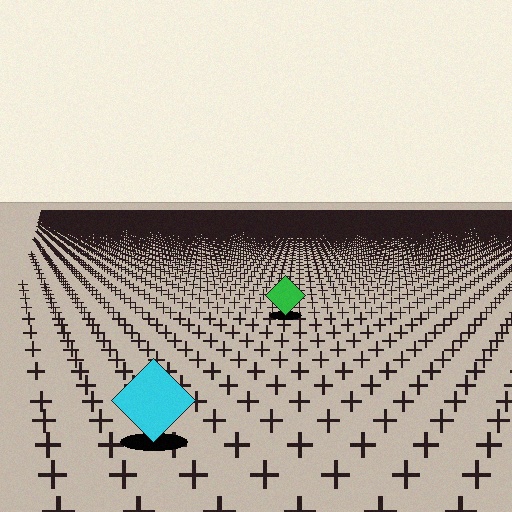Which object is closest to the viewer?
The cyan diamond is closest. The texture marks near it are larger and more spread out.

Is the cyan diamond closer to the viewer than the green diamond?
Yes. The cyan diamond is closer — you can tell from the texture gradient: the ground texture is coarser near it.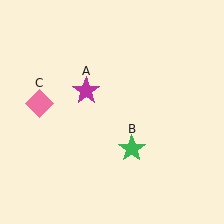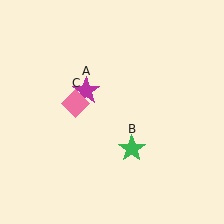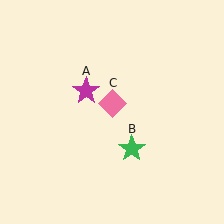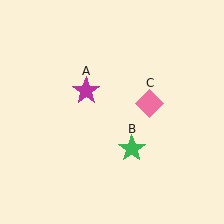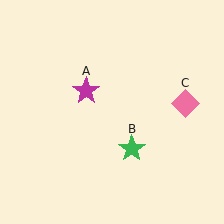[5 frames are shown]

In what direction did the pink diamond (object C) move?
The pink diamond (object C) moved right.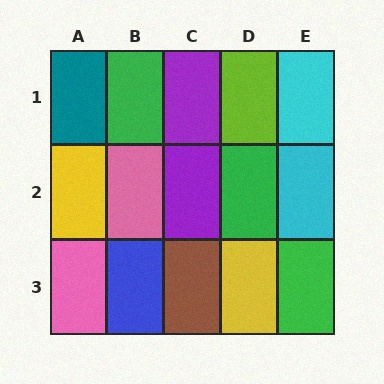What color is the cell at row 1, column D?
Lime.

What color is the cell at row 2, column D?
Green.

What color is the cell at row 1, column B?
Green.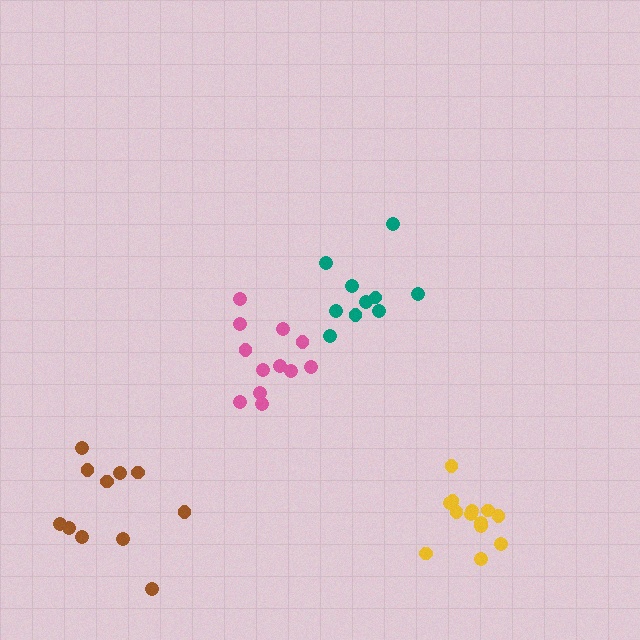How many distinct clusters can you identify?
There are 4 distinct clusters.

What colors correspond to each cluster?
The clusters are colored: teal, pink, yellow, brown.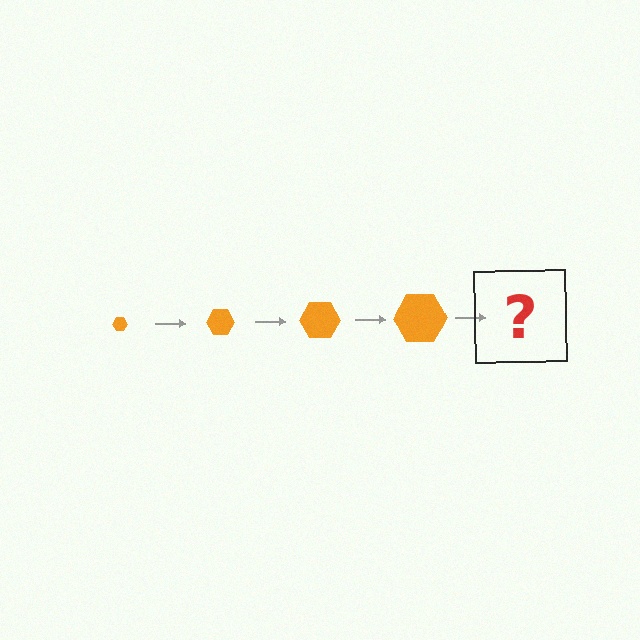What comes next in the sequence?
The next element should be an orange hexagon, larger than the previous one.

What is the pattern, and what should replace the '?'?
The pattern is that the hexagon gets progressively larger each step. The '?' should be an orange hexagon, larger than the previous one.